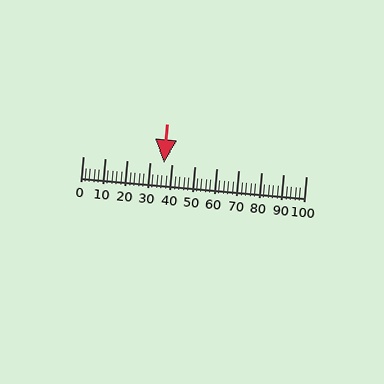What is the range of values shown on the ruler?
The ruler shows values from 0 to 100.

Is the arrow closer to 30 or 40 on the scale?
The arrow is closer to 40.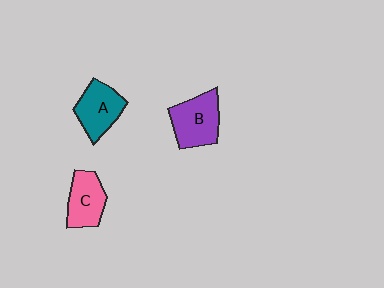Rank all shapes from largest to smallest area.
From largest to smallest: B (purple), A (teal), C (pink).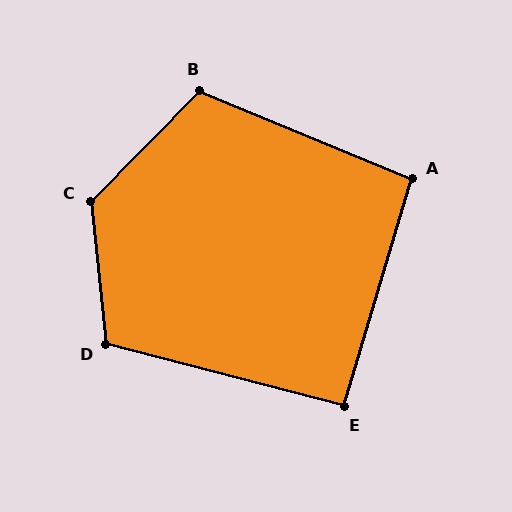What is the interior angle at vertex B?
Approximately 112 degrees (obtuse).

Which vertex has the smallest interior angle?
E, at approximately 92 degrees.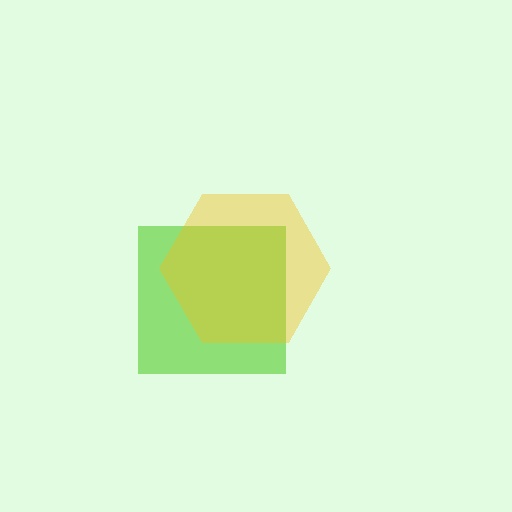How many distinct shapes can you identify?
There are 2 distinct shapes: a lime square, a yellow hexagon.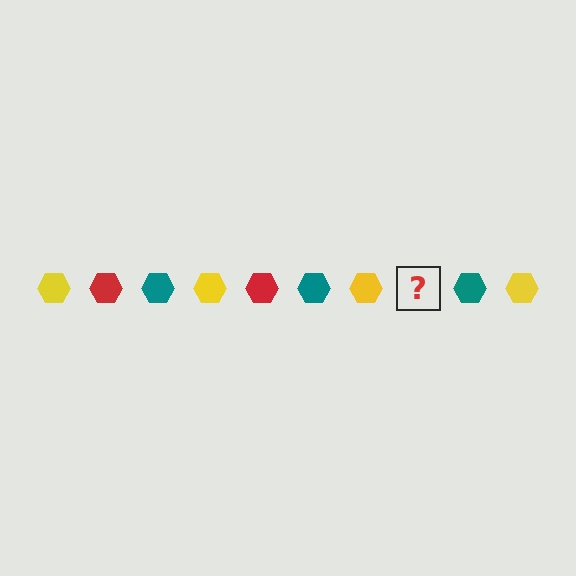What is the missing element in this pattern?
The missing element is a red hexagon.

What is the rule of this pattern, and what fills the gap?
The rule is that the pattern cycles through yellow, red, teal hexagons. The gap should be filled with a red hexagon.